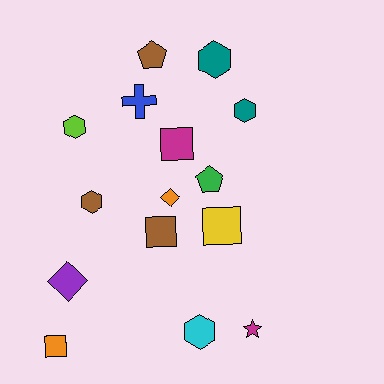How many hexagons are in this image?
There are 5 hexagons.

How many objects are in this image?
There are 15 objects.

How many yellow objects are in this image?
There is 1 yellow object.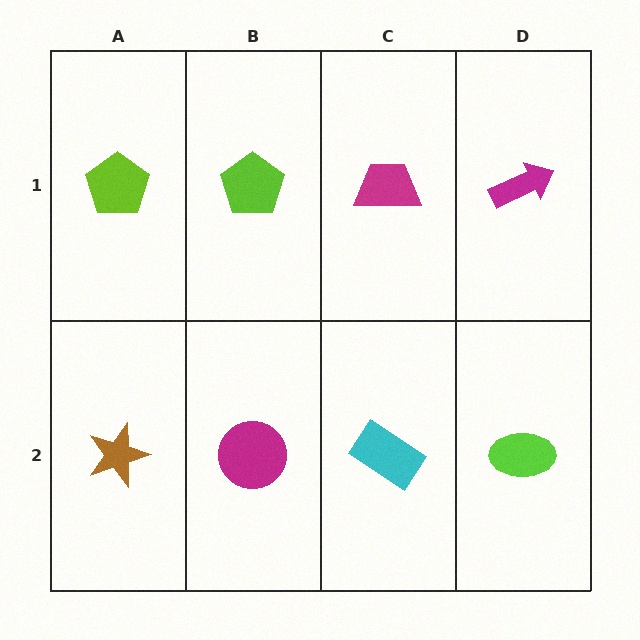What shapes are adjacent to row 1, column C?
A cyan rectangle (row 2, column C), a lime pentagon (row 1, column B), a magenta arrow (row 1, column D).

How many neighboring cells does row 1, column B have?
3.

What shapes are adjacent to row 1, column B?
A magenta circle (row 2, column B), a lime pentagon (row 1, column A), a magenta trapezoid (row 1, column C).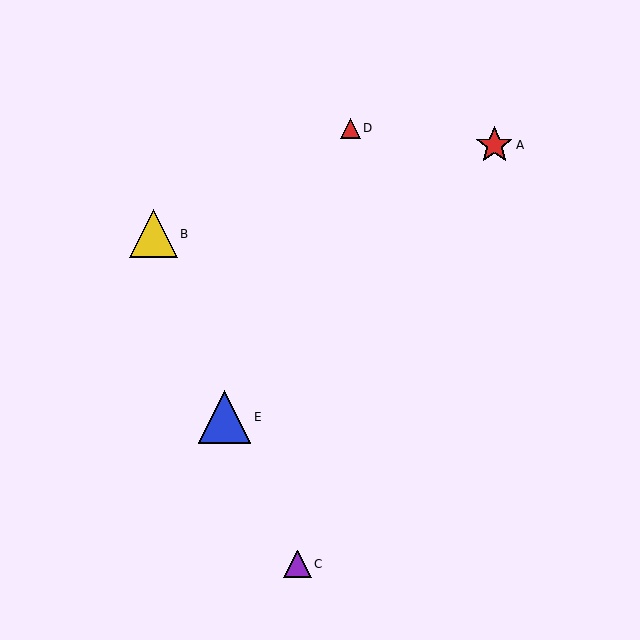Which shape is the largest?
The blue triangle (labeled E) is the largest.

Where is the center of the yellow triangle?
The center of the yellow triangle is at (153, 234).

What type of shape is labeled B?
Shape B is a yellow triangle.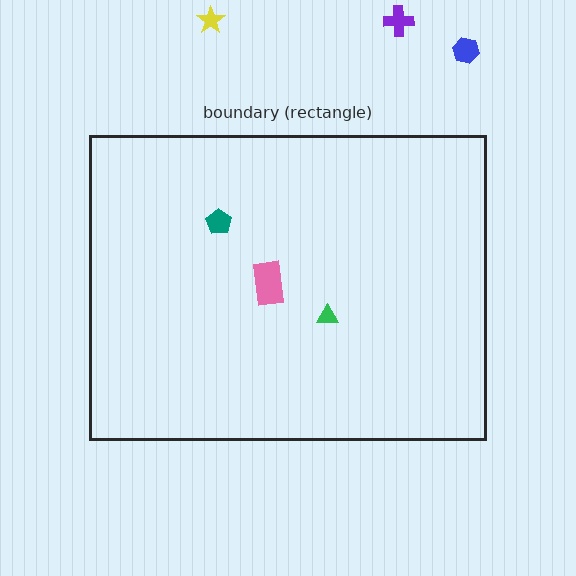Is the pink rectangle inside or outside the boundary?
Inside.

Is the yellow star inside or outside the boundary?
Outside.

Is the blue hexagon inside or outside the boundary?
Outside.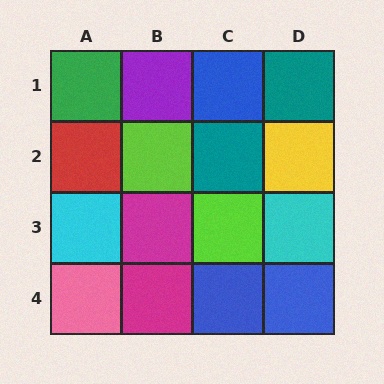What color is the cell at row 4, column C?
Blue.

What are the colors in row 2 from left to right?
Red, lime, teal, yellow.